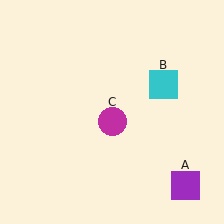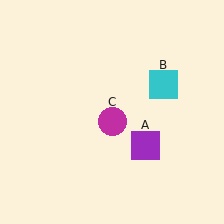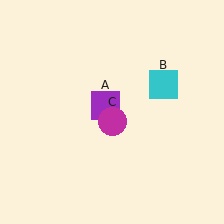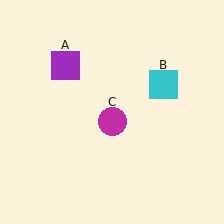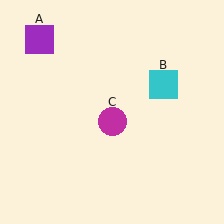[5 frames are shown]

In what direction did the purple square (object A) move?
The purple square (object A) moved up and to the left.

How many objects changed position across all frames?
1 object changed position: purple square (object A).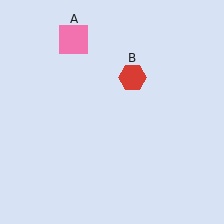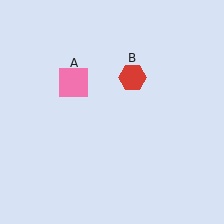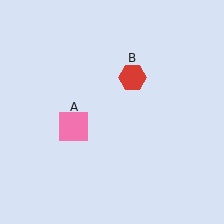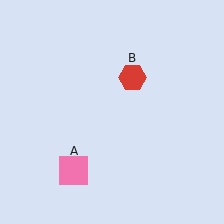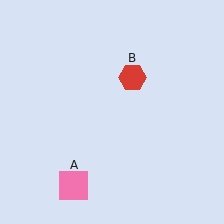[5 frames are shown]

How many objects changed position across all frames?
1 object changed position: pink square (object A).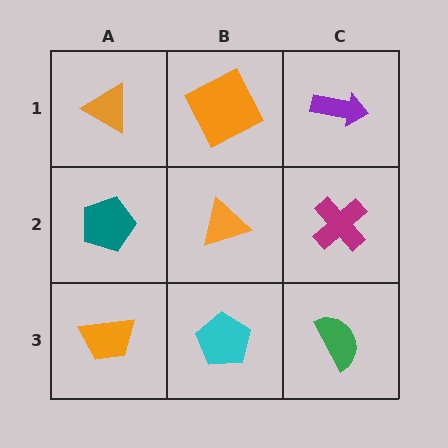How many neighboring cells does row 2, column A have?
3.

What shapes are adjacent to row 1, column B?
An orange triangle (row 2, column B), an orange triangle (row 1, column A), a purple arrow (row 1, column C).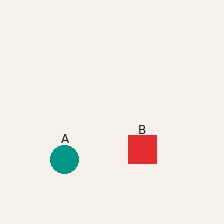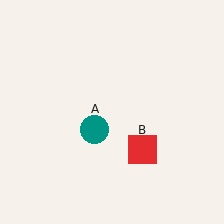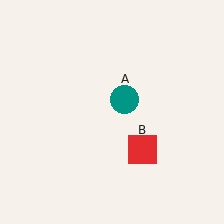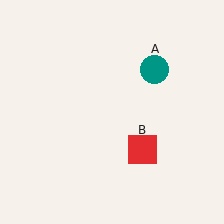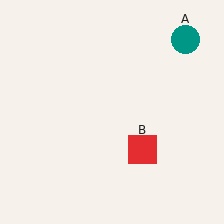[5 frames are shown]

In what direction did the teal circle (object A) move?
The teal circle (object A) moved up and to the right.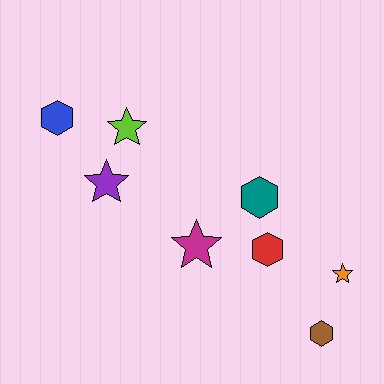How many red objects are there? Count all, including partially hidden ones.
There is 1 red object.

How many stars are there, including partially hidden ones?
There are 4 stars.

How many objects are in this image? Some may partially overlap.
There are 8 objects.